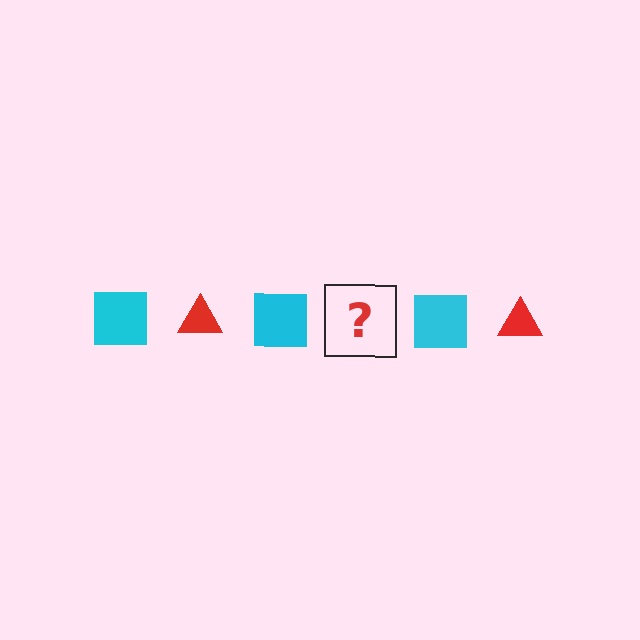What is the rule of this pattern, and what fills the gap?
The rule is that the pattern alternates between cyan square and red triangle. The gap should be filled with a red triangle.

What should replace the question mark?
The question mark should be replaced with a red triangle.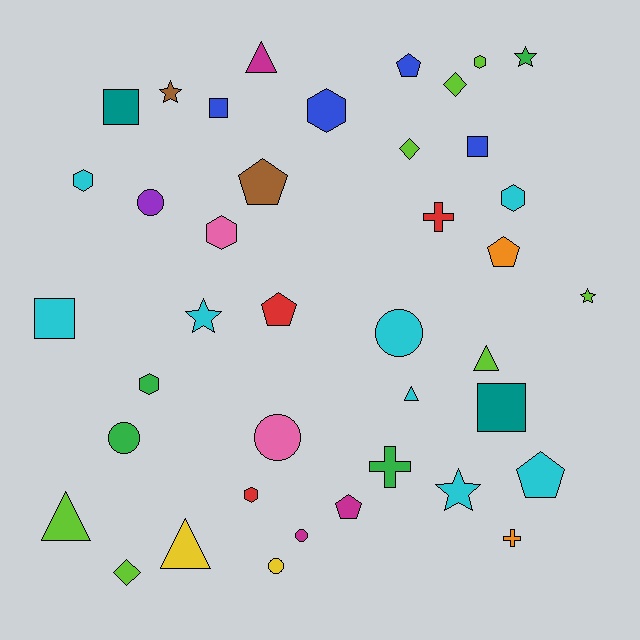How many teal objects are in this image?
There are 2 teal objects.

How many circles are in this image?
There are 6 circles.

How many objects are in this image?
There are 40 objects.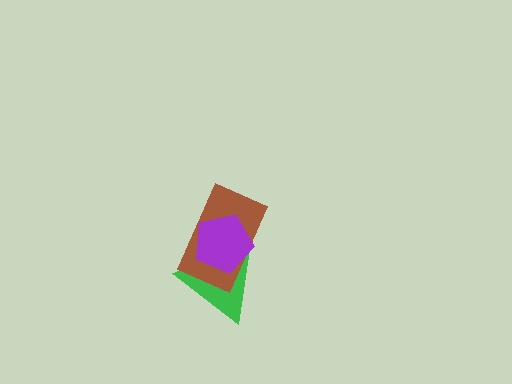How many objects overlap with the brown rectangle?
2 objects overlap with the brown rectangle.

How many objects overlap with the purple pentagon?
2 objects overlap with the purple pentagon.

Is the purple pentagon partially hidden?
No, no other shape covers it.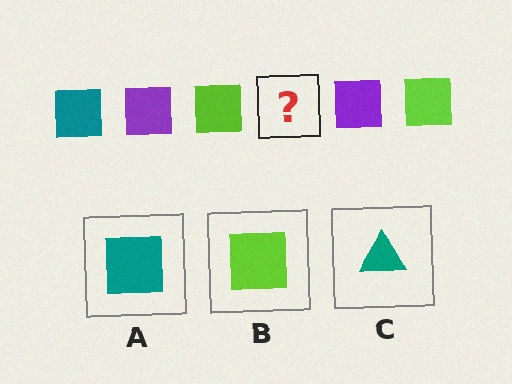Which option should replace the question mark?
Option A.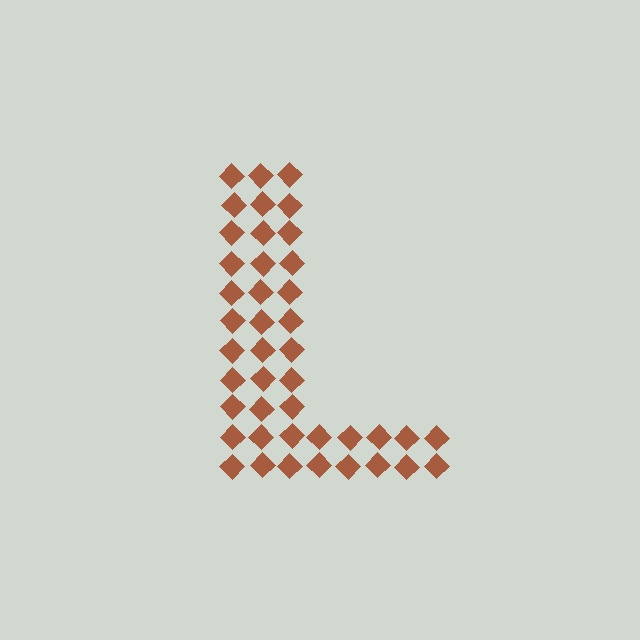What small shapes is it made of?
It is made of small diamonds.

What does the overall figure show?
The overall figure shows the letter L.